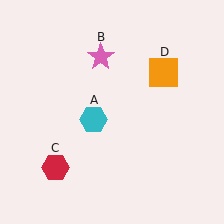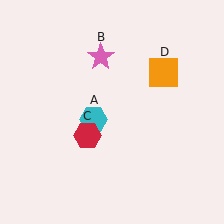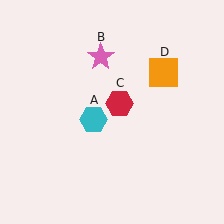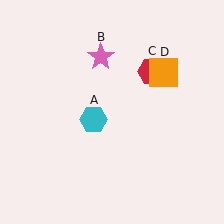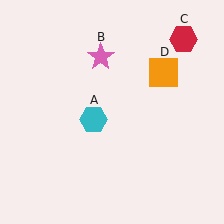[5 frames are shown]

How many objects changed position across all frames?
1 object changed position: red hexagon (object C).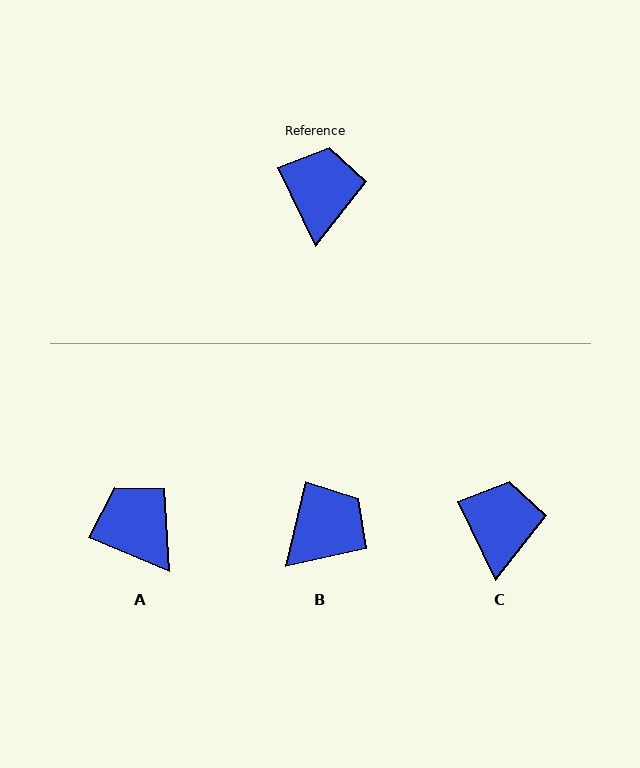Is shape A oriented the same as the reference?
No, it is off by about 42 degrees.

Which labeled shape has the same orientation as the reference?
C.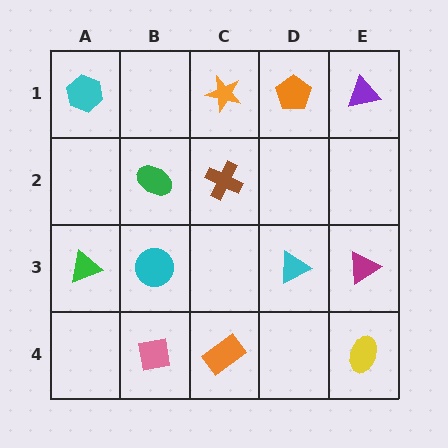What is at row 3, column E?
A magenta triangle.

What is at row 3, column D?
A cyan triangle.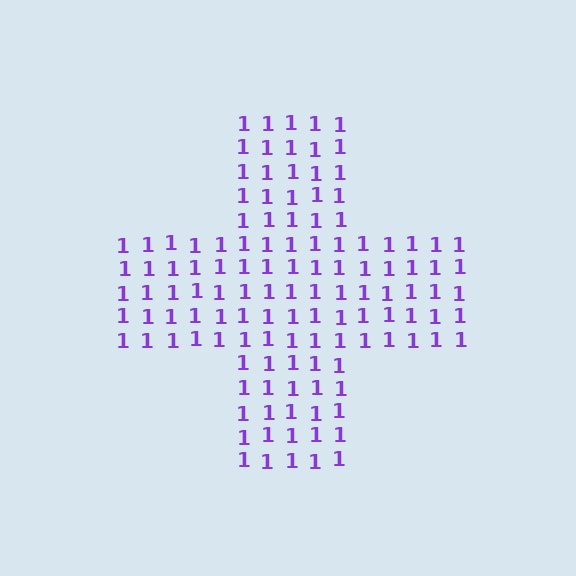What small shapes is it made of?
It is made of small digit 1's.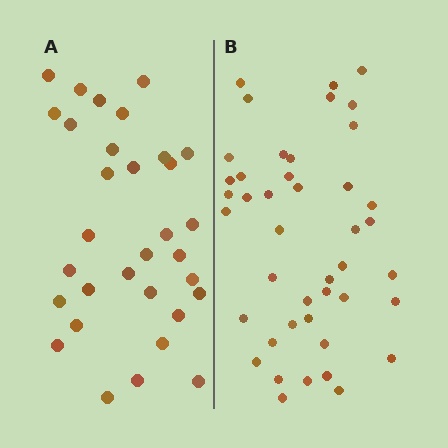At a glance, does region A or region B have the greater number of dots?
Region B (the right region) has more dots.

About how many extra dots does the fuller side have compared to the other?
Region B has roughly 12 or so more dots than region A.